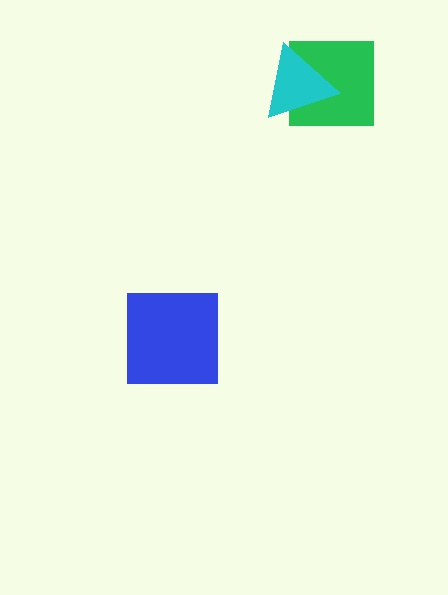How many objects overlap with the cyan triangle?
1 object overlaps with the cyan triangle.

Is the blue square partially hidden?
No, no other shape covers it.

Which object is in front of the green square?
The cyan triangle is in front of the green square.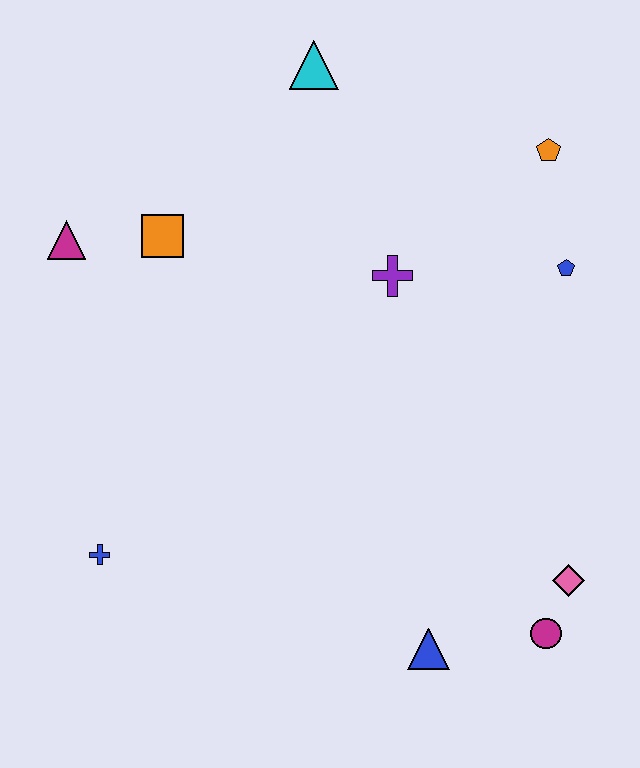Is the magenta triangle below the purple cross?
No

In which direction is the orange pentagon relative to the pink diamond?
The orange pentagon is above the pink diamond.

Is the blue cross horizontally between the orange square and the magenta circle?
No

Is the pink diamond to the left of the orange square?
No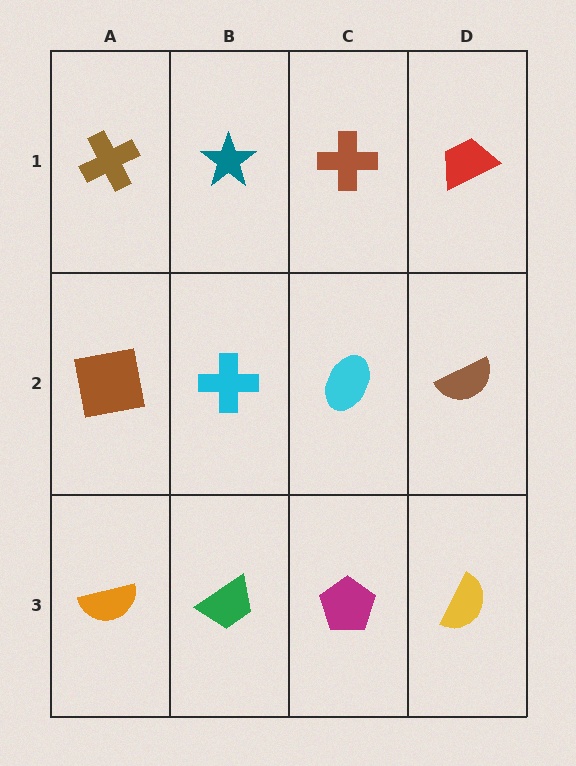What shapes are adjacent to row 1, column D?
A brown semicircle (row 2, column D), a brown cross (row 1, column C).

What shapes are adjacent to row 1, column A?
A brown square (row 2, column A), a teal star (row 1, column B).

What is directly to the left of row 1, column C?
A teal star.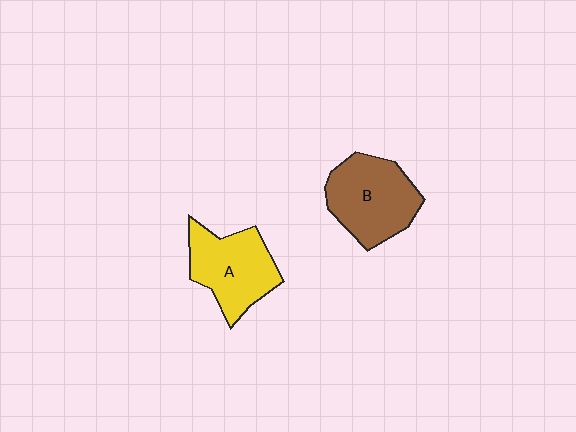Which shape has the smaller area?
Shape A (yellow).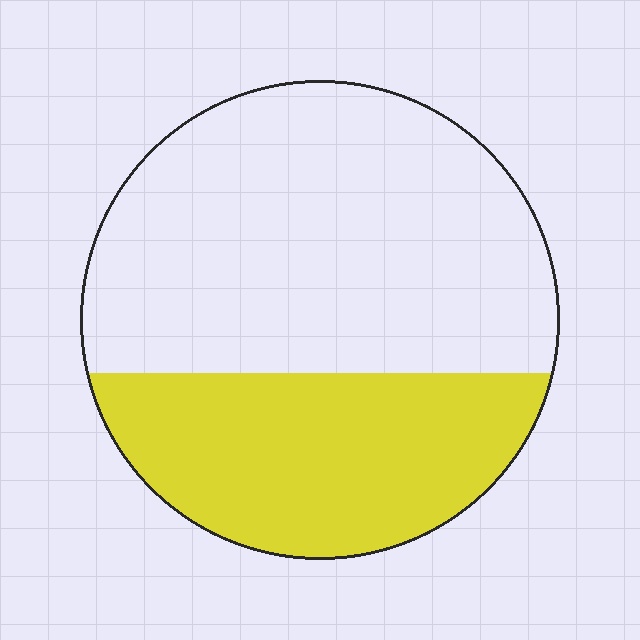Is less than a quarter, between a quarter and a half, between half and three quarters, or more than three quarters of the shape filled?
Between a quarter and a half.